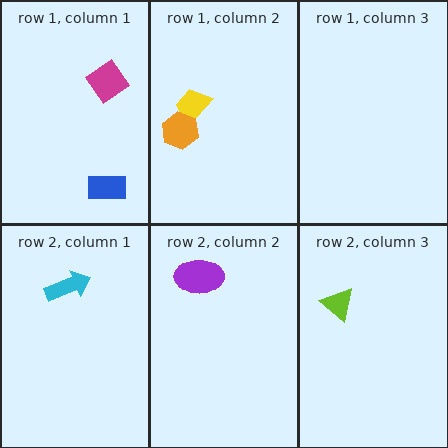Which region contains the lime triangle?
The row 2, column 3 region.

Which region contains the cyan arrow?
The row 2, column 1 region.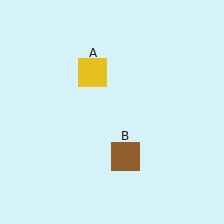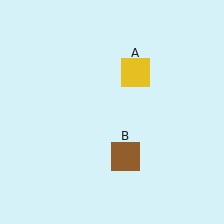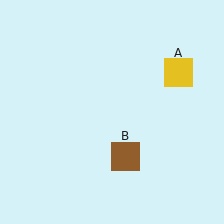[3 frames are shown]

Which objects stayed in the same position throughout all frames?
Brown square (object B) remained stationary.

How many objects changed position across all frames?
1 object changed position: yellow square (object A).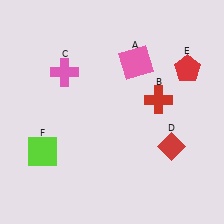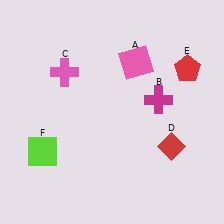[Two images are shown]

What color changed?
The cross (B) changed from red in Image 1 to magenta in Image 2.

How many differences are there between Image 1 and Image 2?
There is 1 difference between the two images.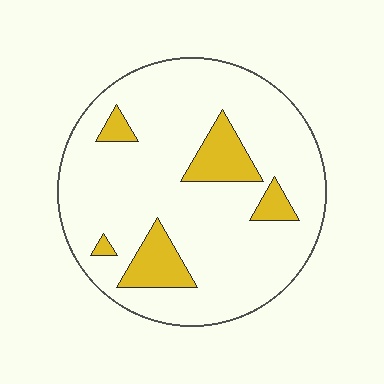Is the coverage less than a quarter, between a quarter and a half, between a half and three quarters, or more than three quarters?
Less than a quarter.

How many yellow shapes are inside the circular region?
5.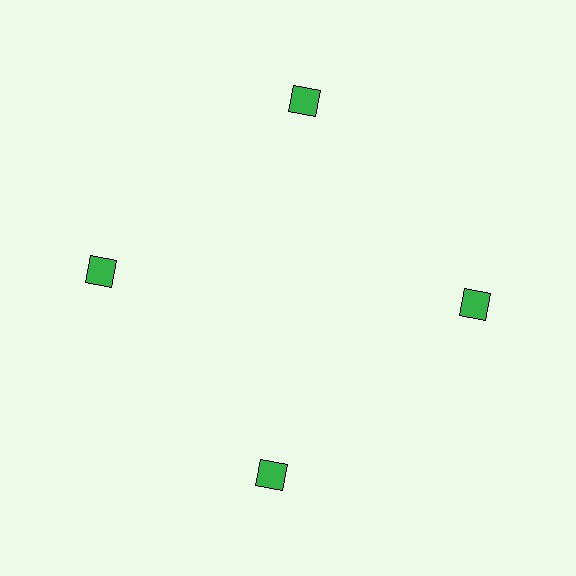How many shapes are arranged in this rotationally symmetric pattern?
There are 4 shapes, arranged in 4 groups of 1.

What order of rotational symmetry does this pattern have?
This pattern has 4-fold rotational symmetry.